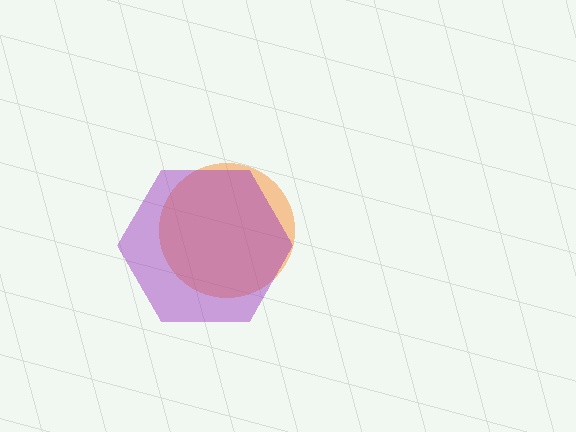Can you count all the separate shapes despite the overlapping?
Yes, there are 2 separate shapes.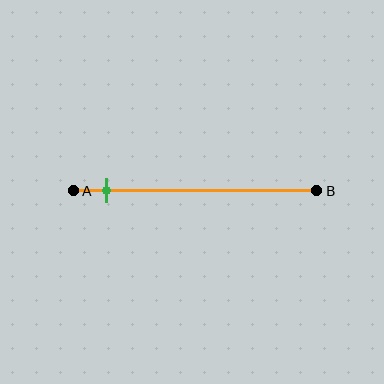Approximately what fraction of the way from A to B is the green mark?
The green mark is approximately 15% of the way from A to B.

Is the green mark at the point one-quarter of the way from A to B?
No, the mark is at about 15% from A, not at the 25% one-quarter point.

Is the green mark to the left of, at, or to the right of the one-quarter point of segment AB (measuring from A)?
The green mark is to the left of the one-quarter point of segment AB.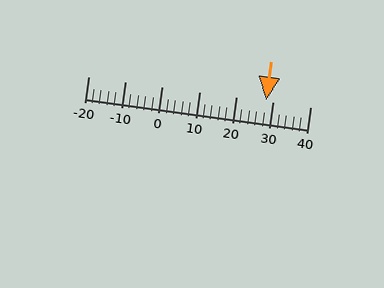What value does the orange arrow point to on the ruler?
The orange arrow points to approximately 28.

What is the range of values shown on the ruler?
The ruler shows values from -20 to 40.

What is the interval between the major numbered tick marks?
The major tick marks are spaced 10 units apart.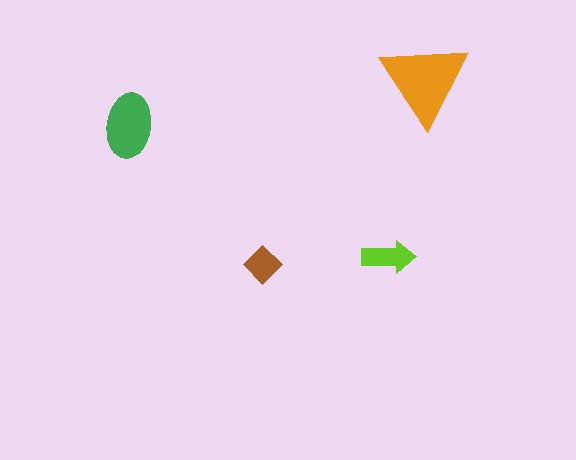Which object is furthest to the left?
The green ellipse is leftmost.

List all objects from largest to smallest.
The orange triangle, the green ellipse, the lime arrow, the brown diamond.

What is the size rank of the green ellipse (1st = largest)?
2nd.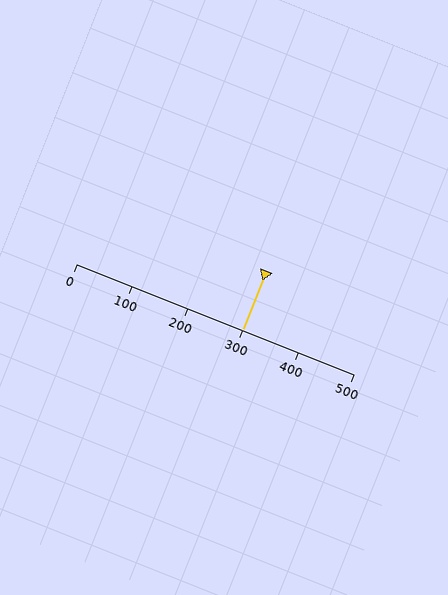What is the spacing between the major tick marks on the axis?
The major ticks are spaced 100 apart.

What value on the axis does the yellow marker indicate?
The marker indicates approximately 300.